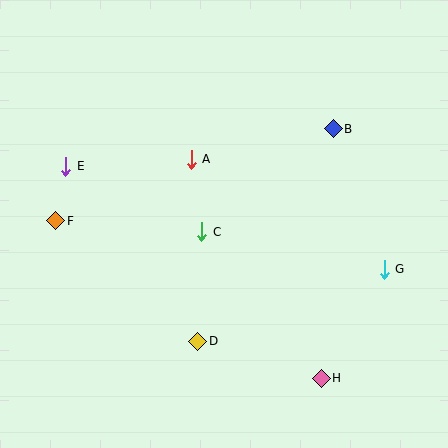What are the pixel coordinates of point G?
Point G is at (384, 269).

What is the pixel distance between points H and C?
The distance between H and C is 189 pixels.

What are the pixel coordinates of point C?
Point C is at (202, 232).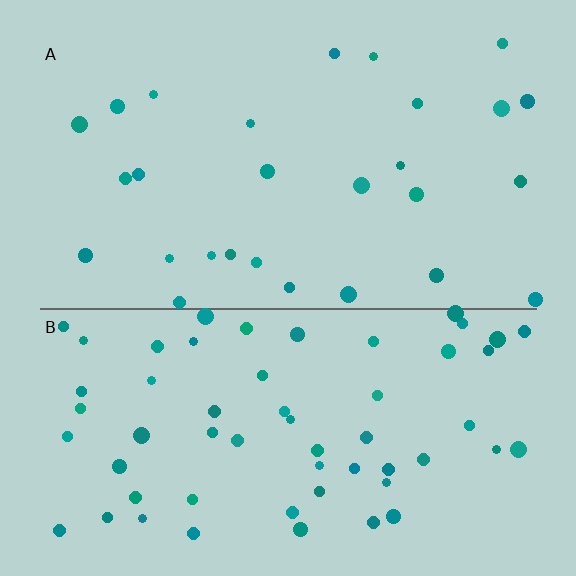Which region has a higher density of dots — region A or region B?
B (the bottom).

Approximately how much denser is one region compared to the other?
Approximately 2.1× — region B over region A.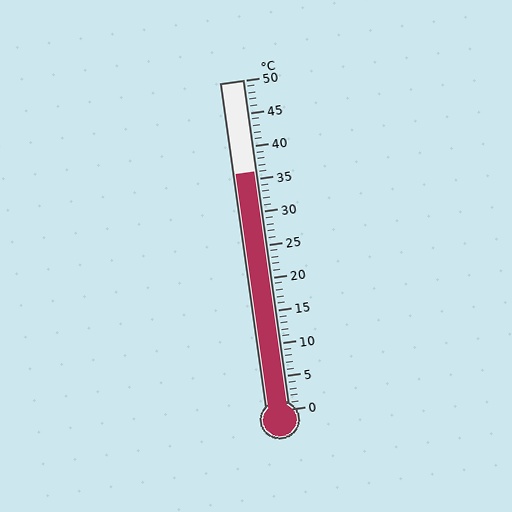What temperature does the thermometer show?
The thermometer shows approximately 36°C.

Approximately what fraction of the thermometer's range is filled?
The thermometer is filled to approximately 70% of its range.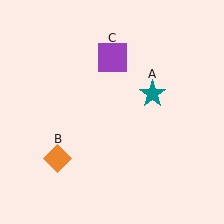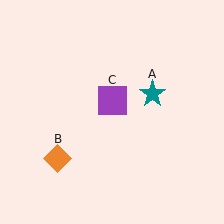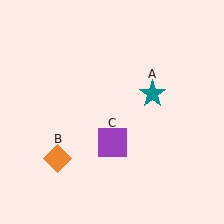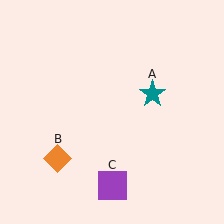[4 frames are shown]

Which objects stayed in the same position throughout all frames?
Teal star (object A) and orange diamond (object B) remained stationary.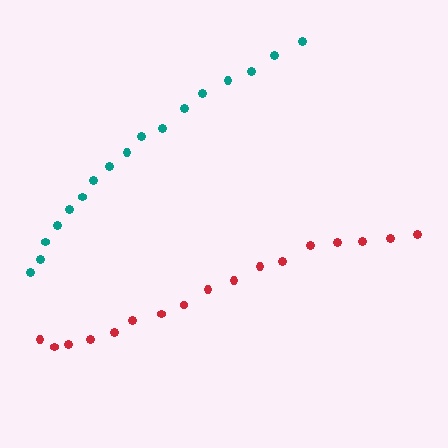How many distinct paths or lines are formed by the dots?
There are 2 distinct paths.